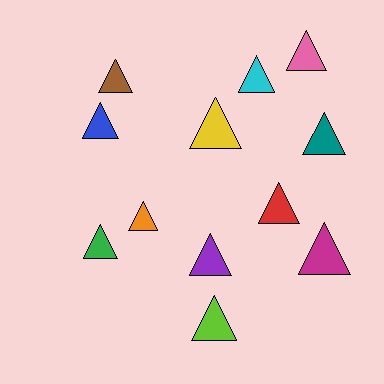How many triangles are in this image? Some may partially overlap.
There are 12 triangles.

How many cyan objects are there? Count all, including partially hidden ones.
There is 1 cyan object.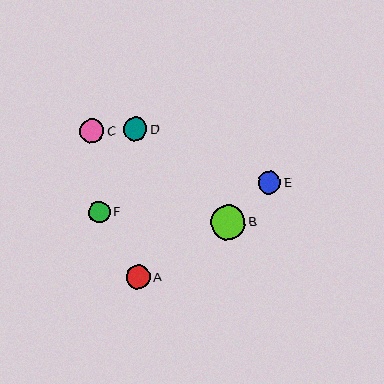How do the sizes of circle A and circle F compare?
Circle A and circle F are approximately the same size.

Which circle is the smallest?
Circle F is the smallest with a size of approximately 22 pixels.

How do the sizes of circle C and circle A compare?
Circle C and circle A are approximately the same size.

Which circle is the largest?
Circle B is the largest with a size of approximately 35 pixels.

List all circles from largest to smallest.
From largest to smallest: B, C, D, A, E, F.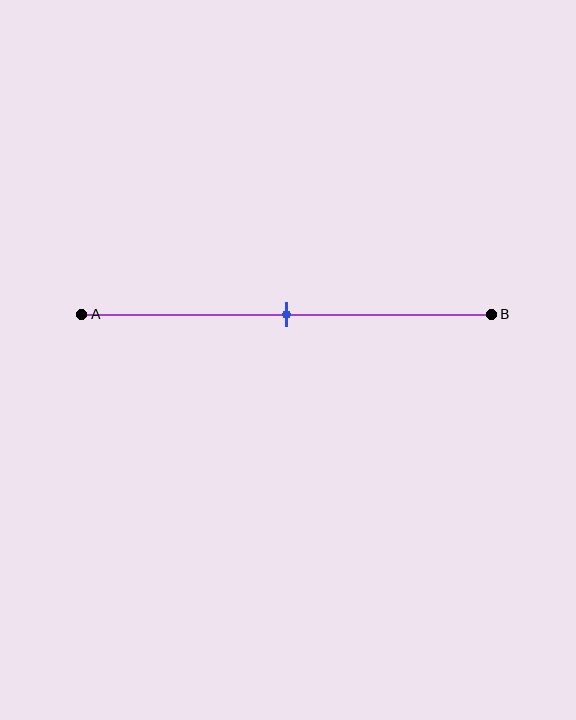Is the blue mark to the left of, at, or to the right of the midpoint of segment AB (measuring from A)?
The blue mark is approximately at the midpoint of segment AB.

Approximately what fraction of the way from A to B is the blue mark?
The blue mark is approximately 50% of the way from A to B.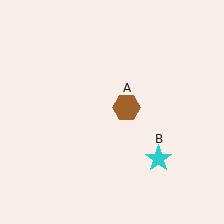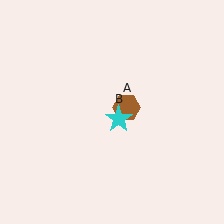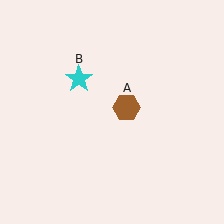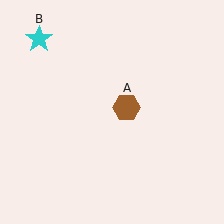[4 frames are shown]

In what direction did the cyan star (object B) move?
The cyan star (object B) moved up and to the left.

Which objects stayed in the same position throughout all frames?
Brown hexagon (object A) remained stationary.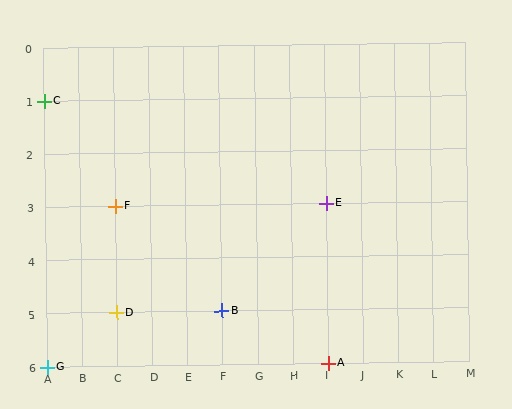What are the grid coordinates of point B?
Point B is at grid coordinates (F, 5).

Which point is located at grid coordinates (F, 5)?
Point B is at (F, 5).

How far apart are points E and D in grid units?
Points E and D are 6 columns and 2 rows apart (about 6.3 grid units diagonally).